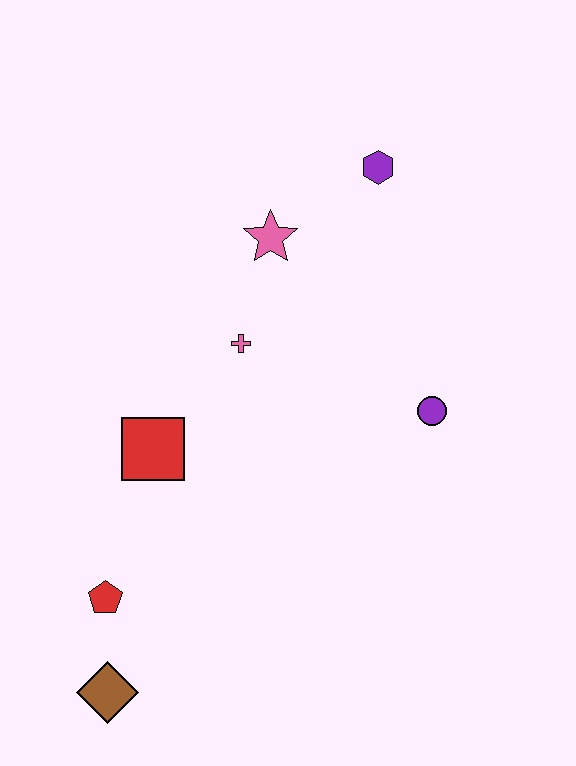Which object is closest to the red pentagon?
The brown diamond is closest to the red pentagon.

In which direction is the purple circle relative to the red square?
The purple circle is to the right of the red square.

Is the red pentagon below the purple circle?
Yes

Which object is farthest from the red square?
The purple hexagon is farthest from the red square.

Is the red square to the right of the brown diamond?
Yes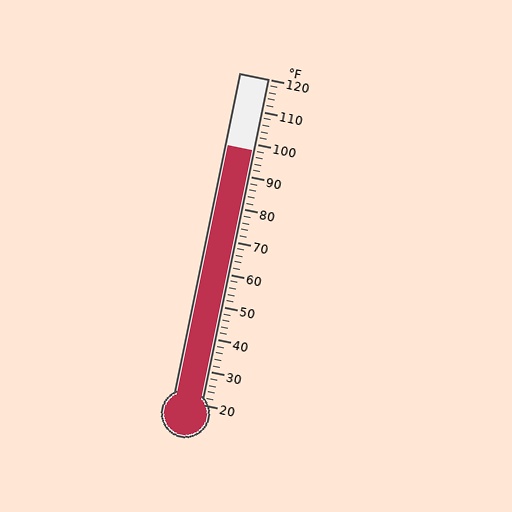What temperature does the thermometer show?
The thermometer shows approximately 98°F.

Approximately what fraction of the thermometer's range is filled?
The thermometer is filled to approximately 80% of its range.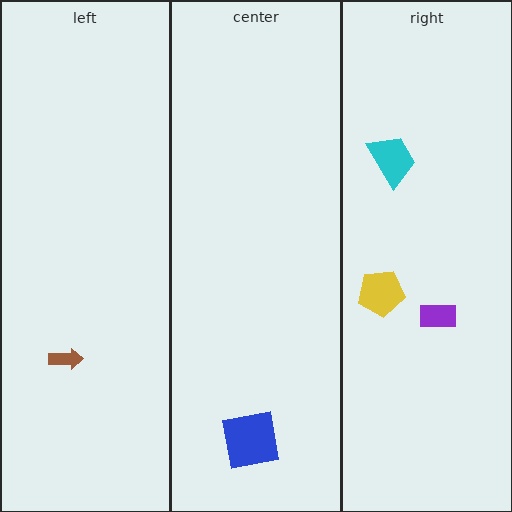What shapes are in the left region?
The brown arrow.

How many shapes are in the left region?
1.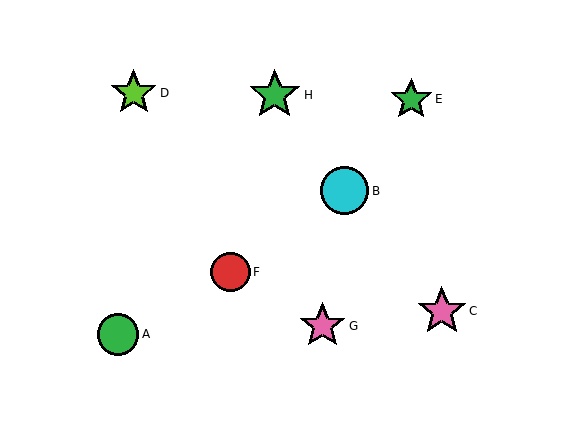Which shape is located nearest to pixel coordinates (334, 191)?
The cyan circle (labeled B) at (345, 191) is nearest to that location.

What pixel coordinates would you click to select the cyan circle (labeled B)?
Click at (345, 191) to select the cyan circle B.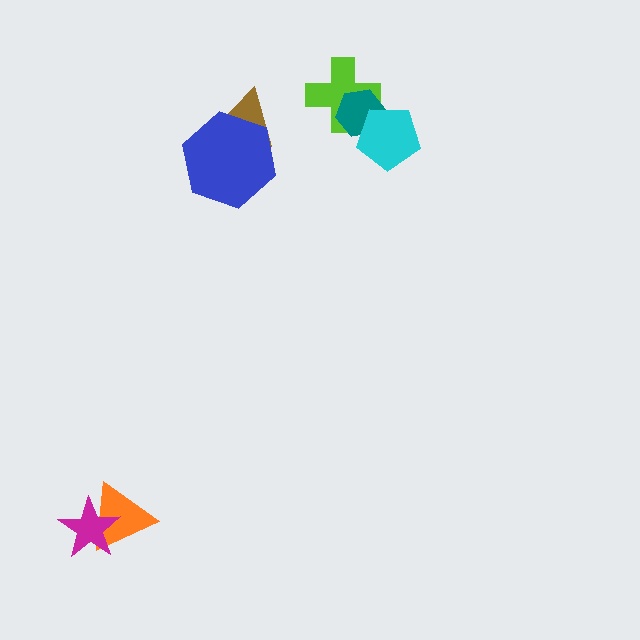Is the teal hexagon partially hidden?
Yes, it is partially covered by another shape.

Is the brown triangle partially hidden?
Yes, it is partially covered by another shape.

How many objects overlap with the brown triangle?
1 object overlaps with the brown triangle.